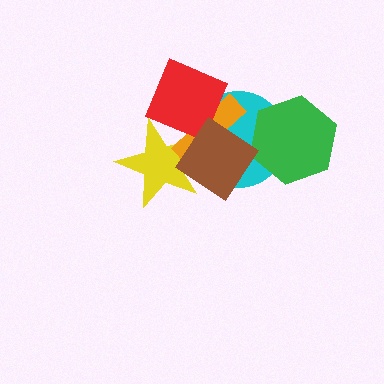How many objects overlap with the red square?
3 objects overlap with the red square.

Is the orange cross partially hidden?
Yes, it is partially covered by another shape.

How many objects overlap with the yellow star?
4 objects overlap with the yellow star.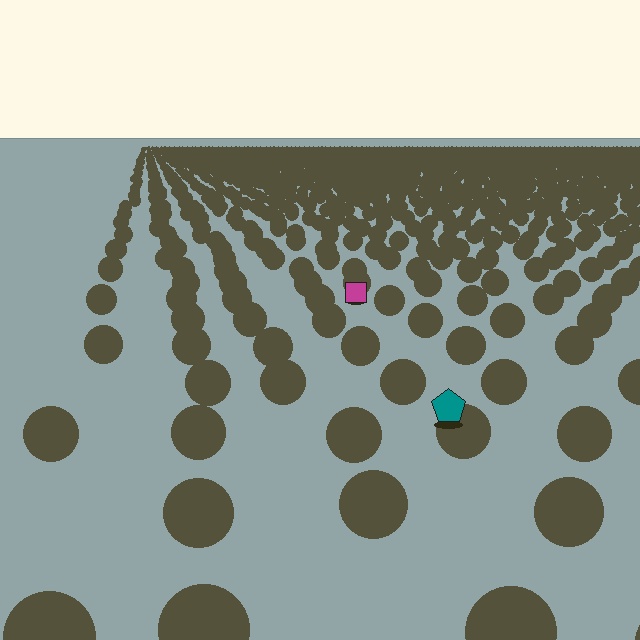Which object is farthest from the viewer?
The magenta square is farthest from the viewer. It appears smaller and the ground texture around it is denser.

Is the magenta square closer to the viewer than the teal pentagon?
No. The teal pentagon is closer — you can tell from the texture gradient: the ground texture is coarser near it.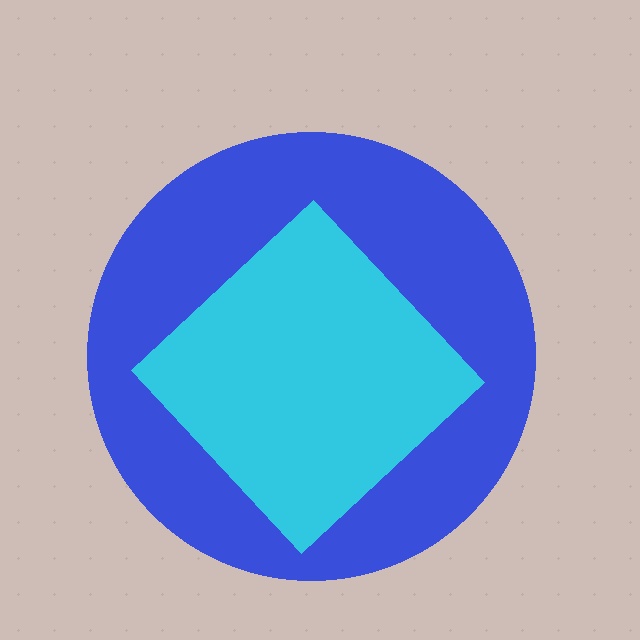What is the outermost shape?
The blue circle.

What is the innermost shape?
The cyan diamond.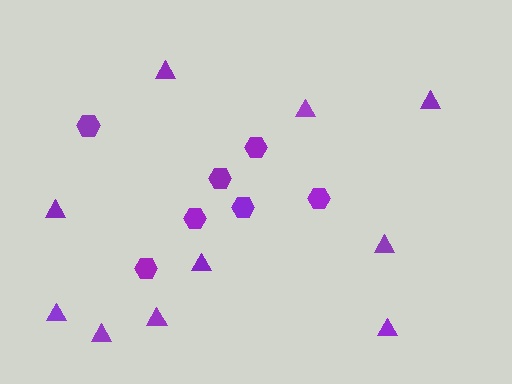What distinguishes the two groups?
There are 2 groups: one group of hexagons (7) and one group of triangles (10).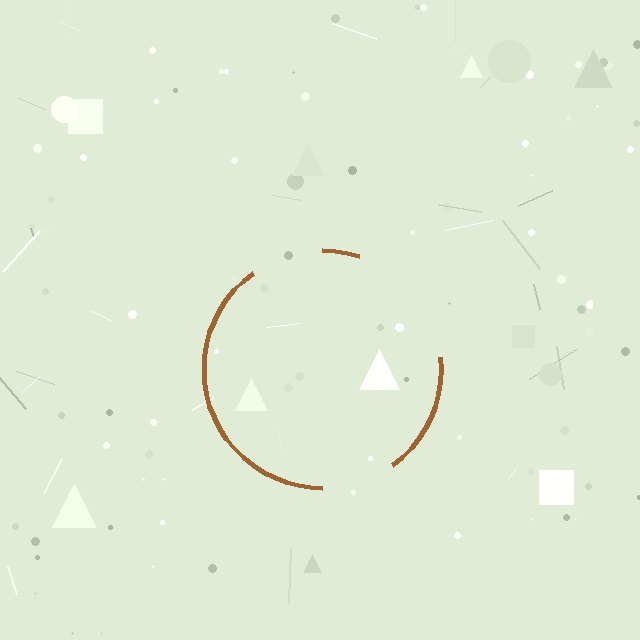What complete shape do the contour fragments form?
The contour fragments form a circle.